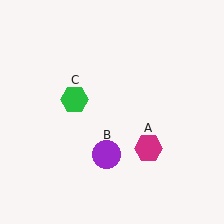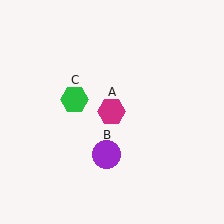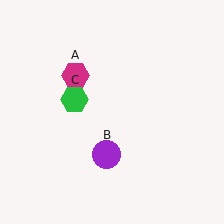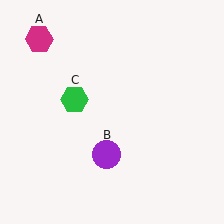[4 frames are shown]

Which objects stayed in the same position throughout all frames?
Purple circle (object B) and green hexagon (object C) remained stationary.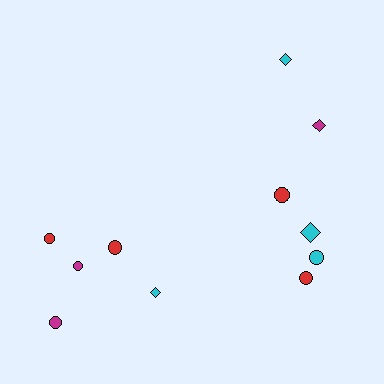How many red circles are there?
There are 4 red circles.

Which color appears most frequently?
Cyan, with 4 objects.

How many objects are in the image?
There are 11 objects.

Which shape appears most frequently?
Circle, with 7 objects.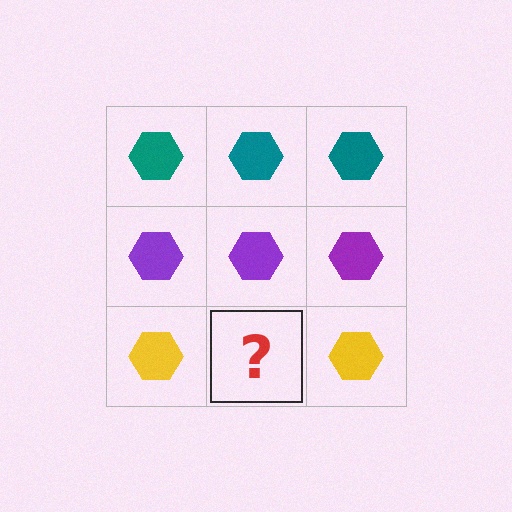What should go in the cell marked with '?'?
The missing cell should contain a yellow hexagon.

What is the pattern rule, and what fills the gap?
The rule is that each row has a consistent color. The gap should be filled with a yellow hexagon.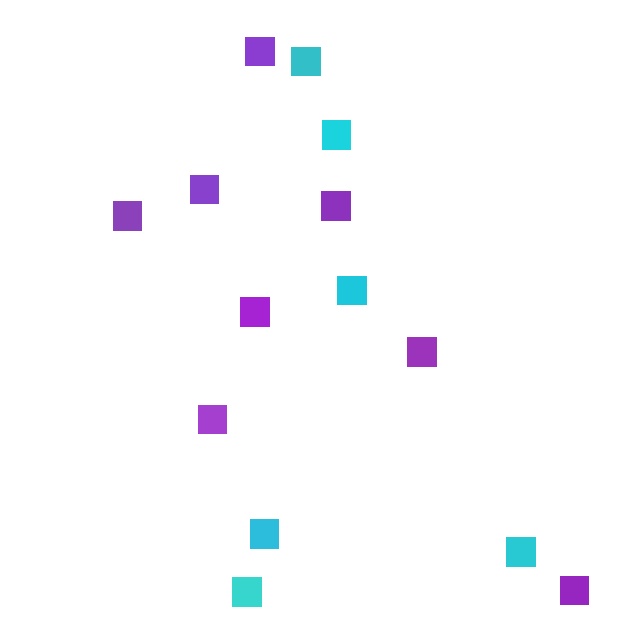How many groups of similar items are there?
There are 2 groups: one group of purple squares (8) and one group of cyan squares (6).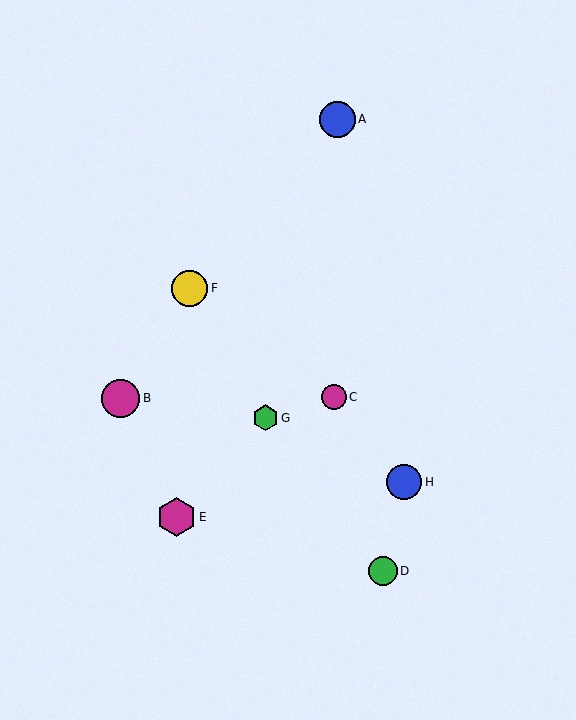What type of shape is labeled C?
Shape C is a magenta circle.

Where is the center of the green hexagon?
The center of the green hexagon is at (265, 418).